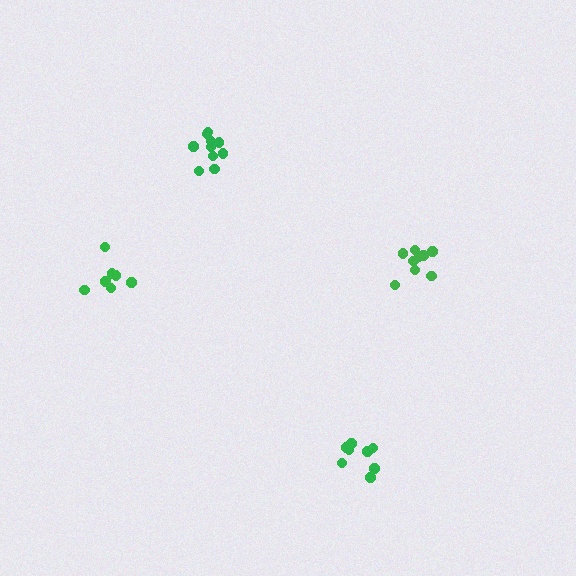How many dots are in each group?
Group 1: 9 dots, Group 2: 10 dots, Group 3: 7 dots, Group 4: 8 dots (34 total).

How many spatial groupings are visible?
There are 4 spatial groupings.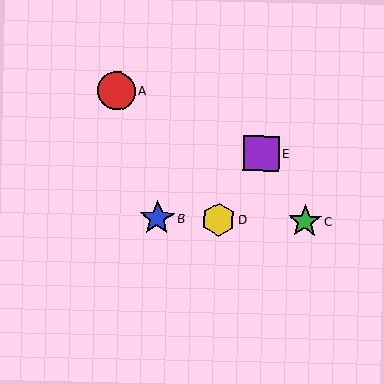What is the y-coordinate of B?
Object B is at y≈218.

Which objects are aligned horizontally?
Objects B, C, D are aligned horizontally.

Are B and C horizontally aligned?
Yes, both are at y≈218.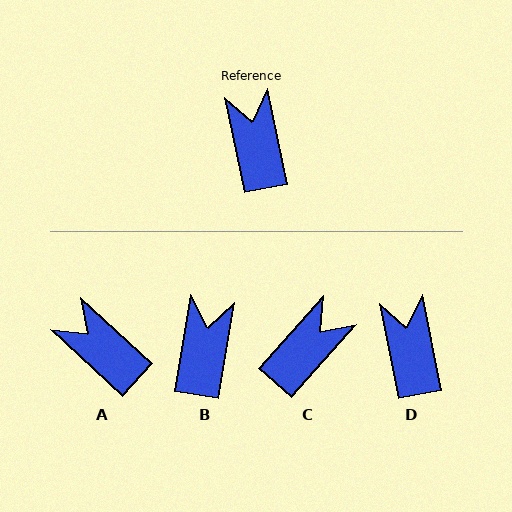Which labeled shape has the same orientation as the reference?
D.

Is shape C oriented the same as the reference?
No, it is off by about 53 degrees.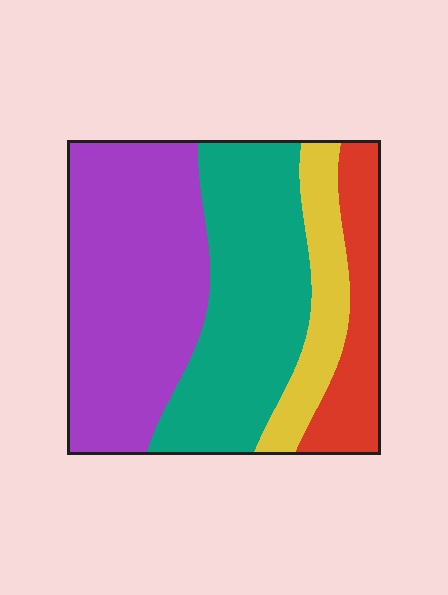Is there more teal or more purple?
Purple.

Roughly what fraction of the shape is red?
Red takes up about one eighth (1/8) of the shape.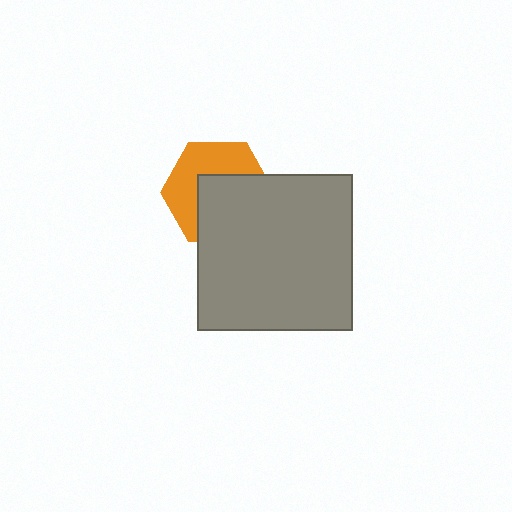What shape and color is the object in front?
The object in front is a gray square.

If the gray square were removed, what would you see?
You would see the complete orange hexagon.